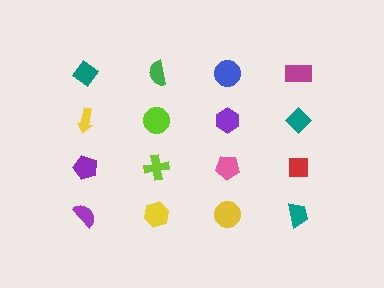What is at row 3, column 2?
A lime cross.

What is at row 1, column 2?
A green semicircle.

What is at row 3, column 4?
A red square.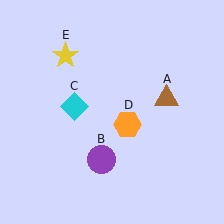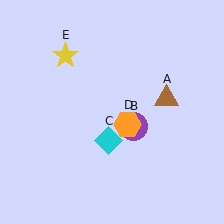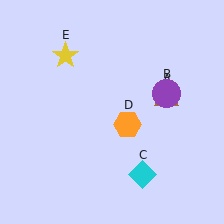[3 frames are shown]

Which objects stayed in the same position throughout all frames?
Brown triangle (object A) and orange hexagon (object D) and yellow star (object E) remained stationary.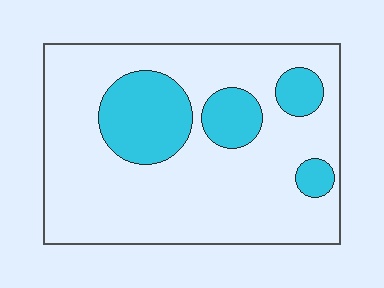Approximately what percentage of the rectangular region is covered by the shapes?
Approximately 20%.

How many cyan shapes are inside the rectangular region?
4.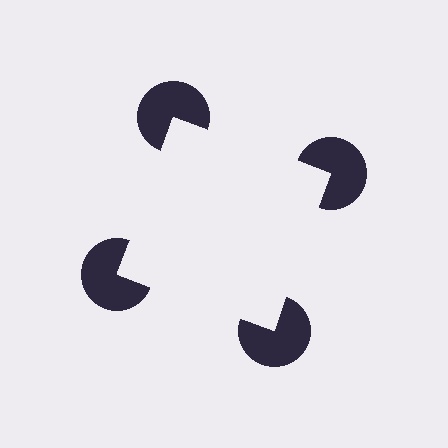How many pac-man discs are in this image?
There are 4 — one at each vertex of the illusory square.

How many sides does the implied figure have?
4 sides.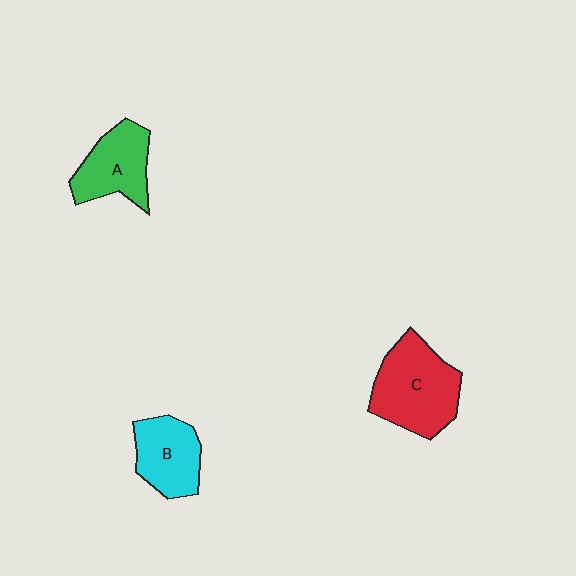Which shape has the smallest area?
Shape B (cyan).